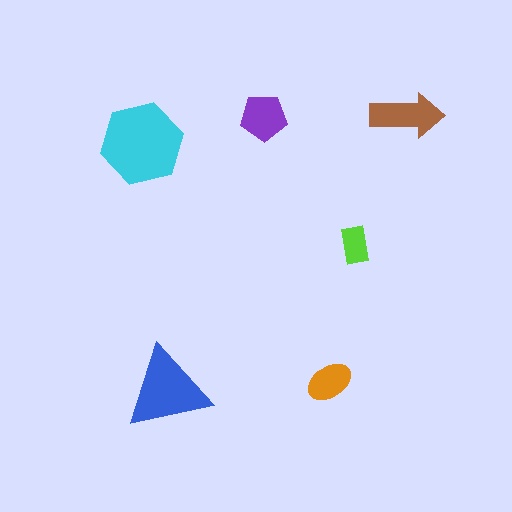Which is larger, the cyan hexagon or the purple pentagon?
The cyan hexagon.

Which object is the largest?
The cyan hexagon.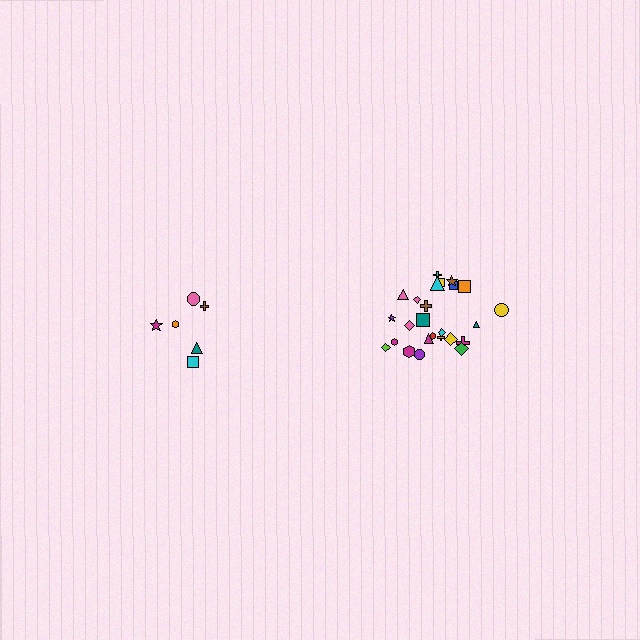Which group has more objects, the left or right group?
The right group.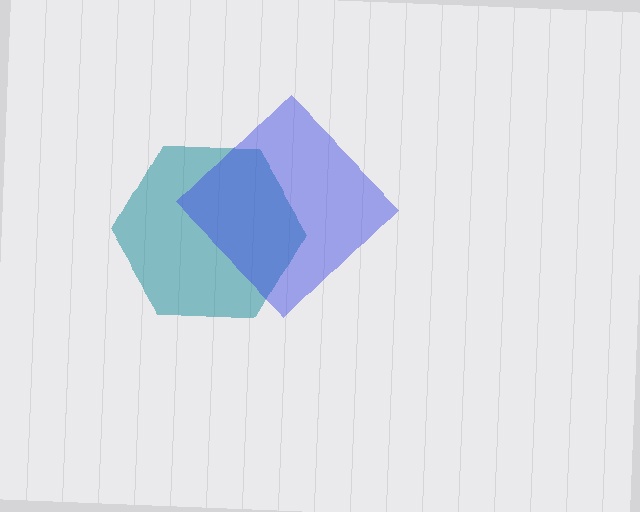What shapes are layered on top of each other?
The layered shapes are: a teal hexagon, a blue diamond.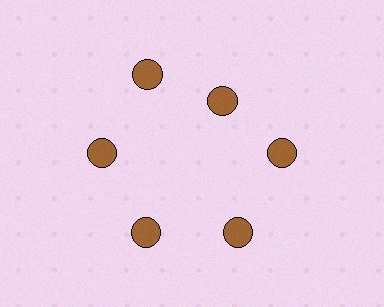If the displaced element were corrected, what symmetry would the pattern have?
It would have 6-fold rotational symmetry — the pattern would map onto itself every 60 degrees.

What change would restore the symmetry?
The symmetry would be restored by moving it outward, back onto the ring so that all 6 circles sit at equal angles and equal distance from the center.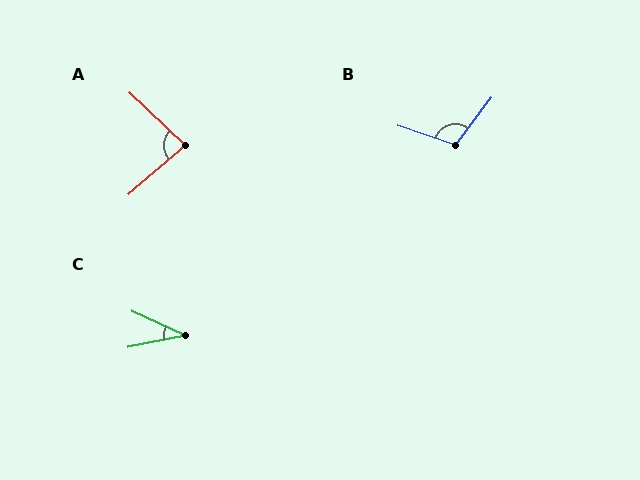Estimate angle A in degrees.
Approximately 84 degrees.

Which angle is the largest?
B, at approximately 109 degrees.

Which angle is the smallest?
C, at approximately 36 degrees.